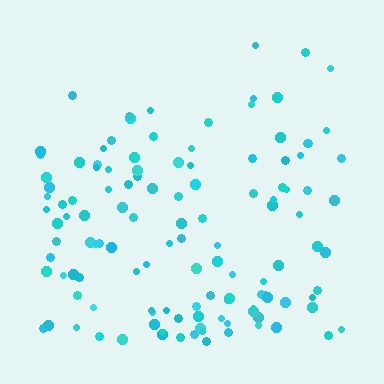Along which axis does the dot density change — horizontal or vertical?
Vertical.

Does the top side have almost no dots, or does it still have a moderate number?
Still a moderate number, just noticeably fewer than the bottom.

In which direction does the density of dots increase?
From top to bottom, with the bottom side densest.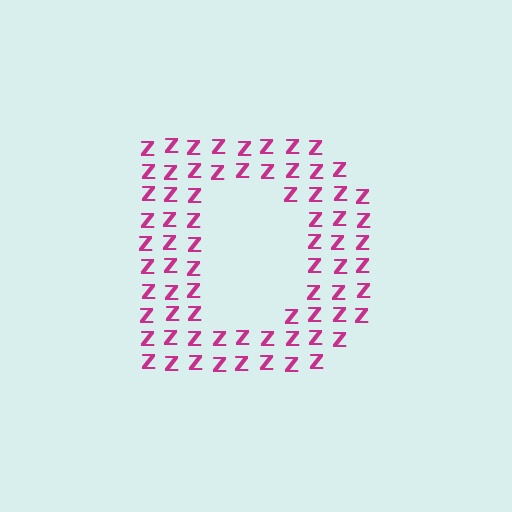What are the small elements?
The small elements are letter Z's.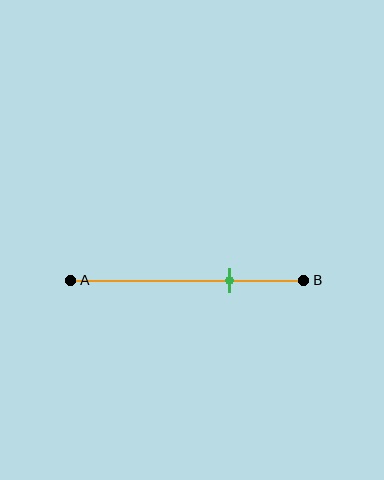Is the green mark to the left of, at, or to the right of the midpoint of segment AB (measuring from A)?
The green mark is to the right of the midpoint of segment AB.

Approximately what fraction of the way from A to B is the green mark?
The green mark is approximately 70% of the way from A to B.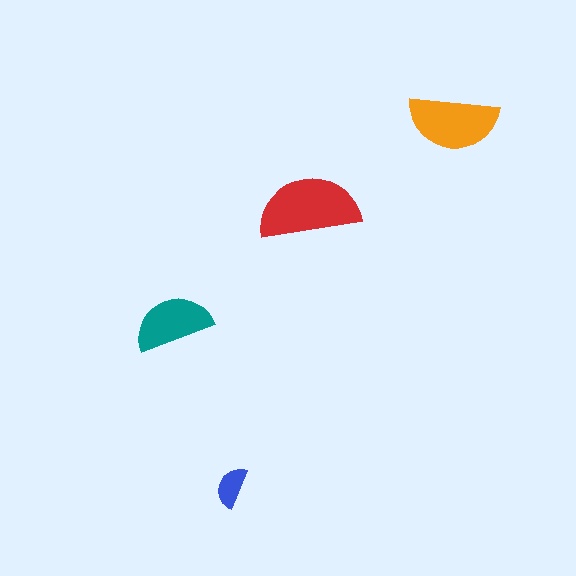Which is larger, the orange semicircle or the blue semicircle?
The orange one.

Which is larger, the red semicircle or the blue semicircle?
The red one.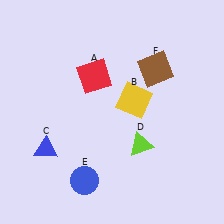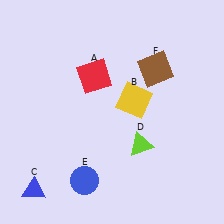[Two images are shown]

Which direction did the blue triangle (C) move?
The blue triangle (C) moved down.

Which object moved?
The blue triangle (C) moved down.